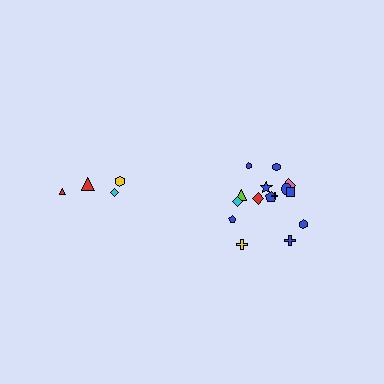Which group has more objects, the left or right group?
The right group.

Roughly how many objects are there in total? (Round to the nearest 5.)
Roughly 20 objects in total.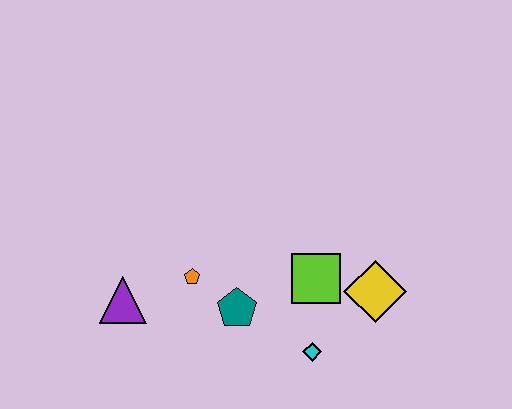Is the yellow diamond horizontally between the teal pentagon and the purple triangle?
No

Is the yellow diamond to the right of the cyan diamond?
Yes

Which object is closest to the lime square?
The yellow diamond is closest to the lime square.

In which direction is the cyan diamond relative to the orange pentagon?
The cyan diamond is to the right of the orange pentagon.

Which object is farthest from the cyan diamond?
The purple triangle is farthest from the cyan diamond.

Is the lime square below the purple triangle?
No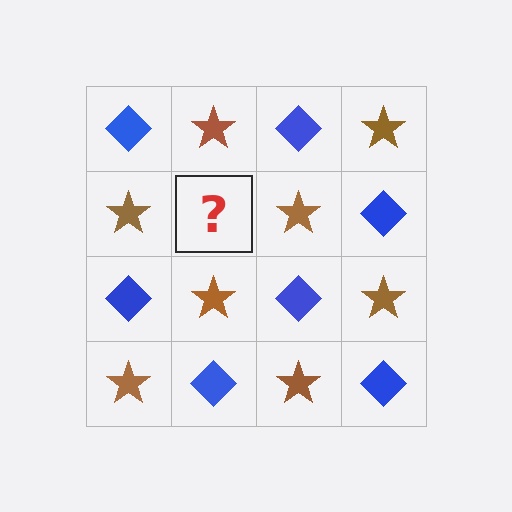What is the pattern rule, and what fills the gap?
The rule is that it alternates blue diamond and brown star in a checkerboard pattern. The gap should be filled with a blue diamond.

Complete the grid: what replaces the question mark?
The question mark should be replaced with a blue diamond.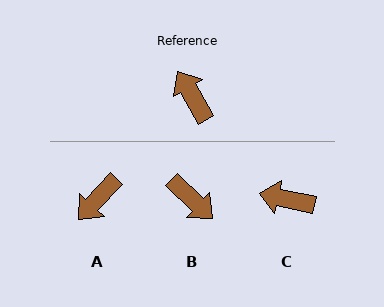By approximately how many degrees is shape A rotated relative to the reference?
Approximately 107 degrees counter-clockwise.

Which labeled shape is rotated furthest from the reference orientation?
B, about 164 degrees away.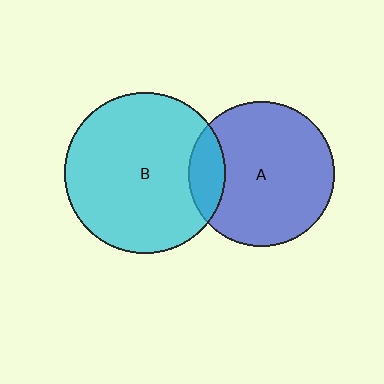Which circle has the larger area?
Circle B (cyan).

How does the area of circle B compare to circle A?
Approximately 1.2 times.